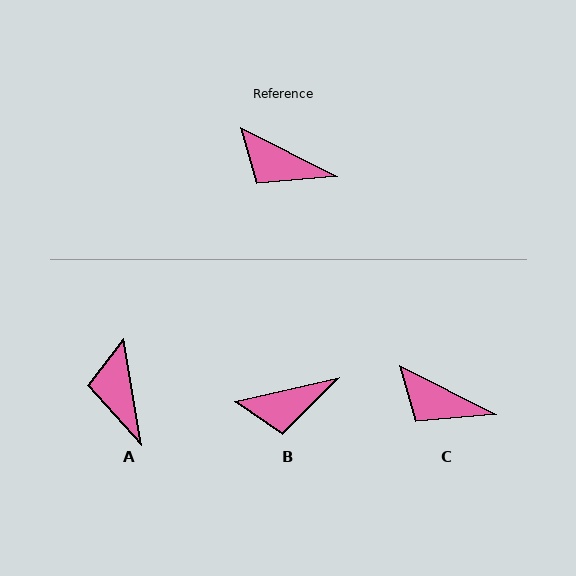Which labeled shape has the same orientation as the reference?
C.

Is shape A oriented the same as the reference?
No, it is off by about 54 degrees.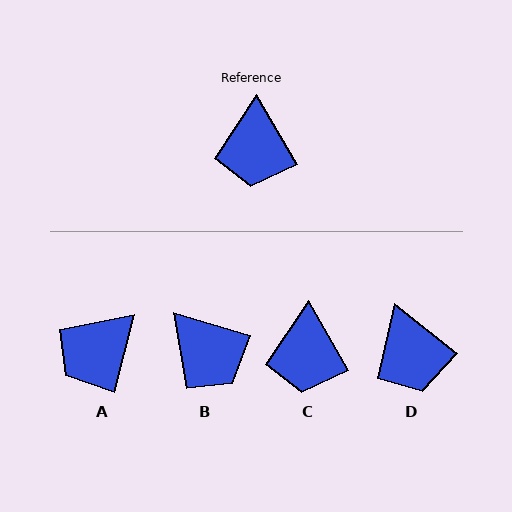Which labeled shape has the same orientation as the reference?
C.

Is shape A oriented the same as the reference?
No, it is off by about 44 degrees.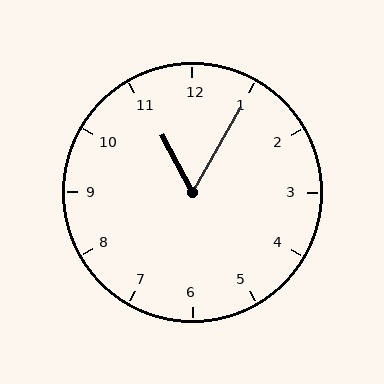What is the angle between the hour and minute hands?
Approximately 58 degrees.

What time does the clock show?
11:05.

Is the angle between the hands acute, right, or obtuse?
It is acute.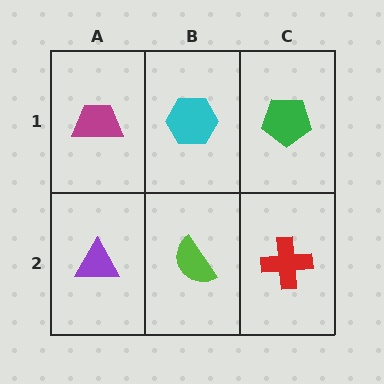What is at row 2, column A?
A purple triangle.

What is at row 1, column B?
A cyan hexagon.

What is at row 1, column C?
A green pentagon.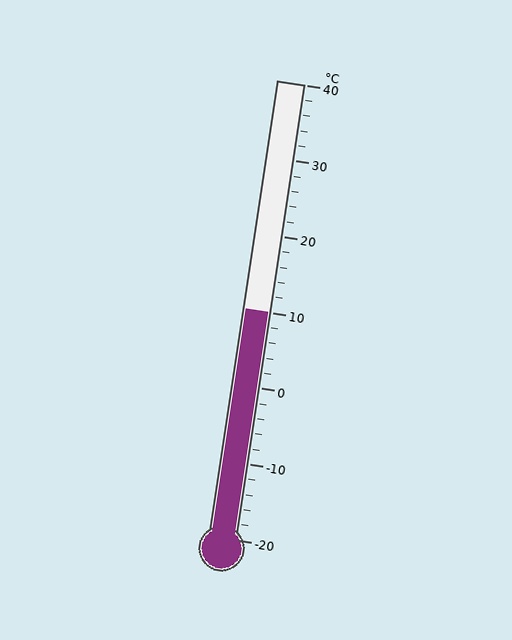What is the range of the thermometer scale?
The thermometer scale ranges from -20°C to 40°C.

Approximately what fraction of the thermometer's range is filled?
The thermometer is filled to approximately 50% of its range.